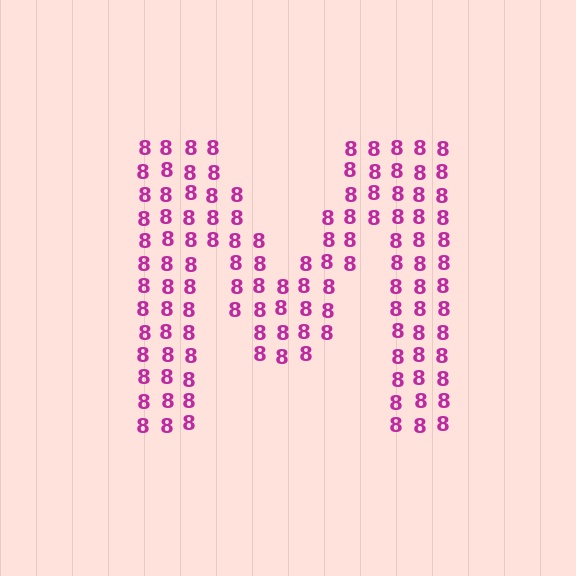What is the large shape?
The large shape is the letter M.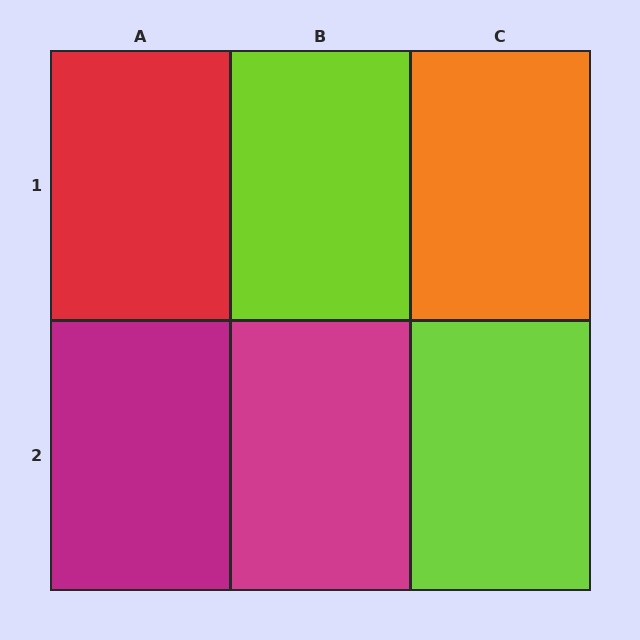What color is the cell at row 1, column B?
Lime.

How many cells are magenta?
2 cells are magenta.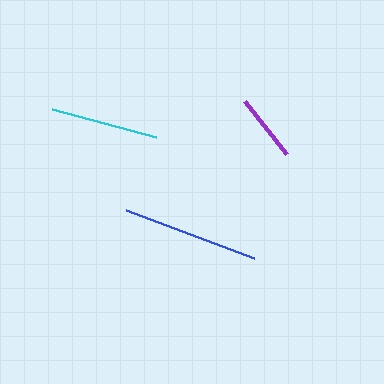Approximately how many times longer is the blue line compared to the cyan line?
The blue line is approximately 1.3 times the length of the cyan line.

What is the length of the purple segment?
The purple segment is approximately 67 pixels long.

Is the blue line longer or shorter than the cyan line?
The blue line is longer than the cyan line.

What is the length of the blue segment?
The blue segment is approximately 137 pixels long.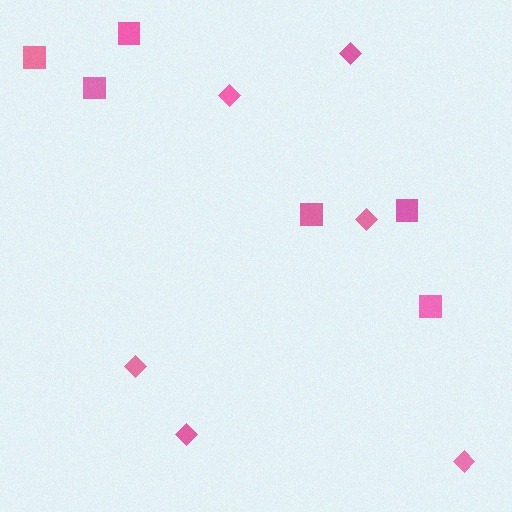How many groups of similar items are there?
There are 2 groups: one group of squares (6) and one group of diamonds (6).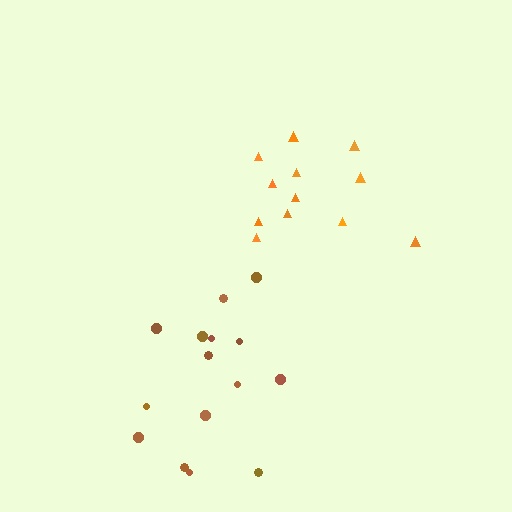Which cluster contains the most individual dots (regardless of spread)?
Brown (15).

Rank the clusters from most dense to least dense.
orange, brown.